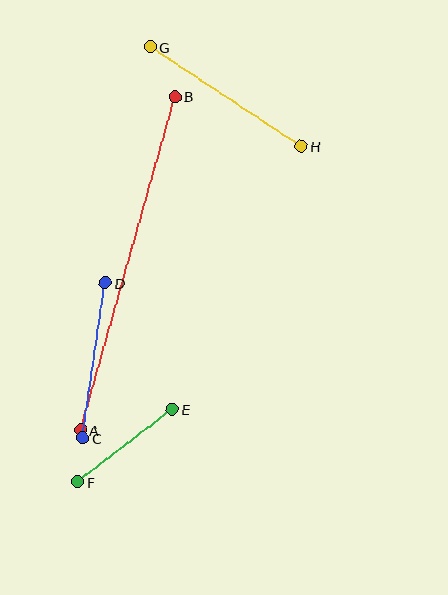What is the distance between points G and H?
The distance is approximately 181 pixels.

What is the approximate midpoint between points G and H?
The midpoint is at approximately (226, 97) pixels.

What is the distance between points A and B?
The distance is approximately 347 pixels.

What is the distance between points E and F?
The distance is approximately 119 pixels.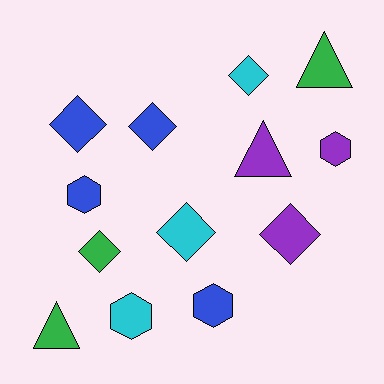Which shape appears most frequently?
Diamond, with 6 objects.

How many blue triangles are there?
There are no blue triangles.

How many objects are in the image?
There are 13 objects.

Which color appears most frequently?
Blue, with 4 objects.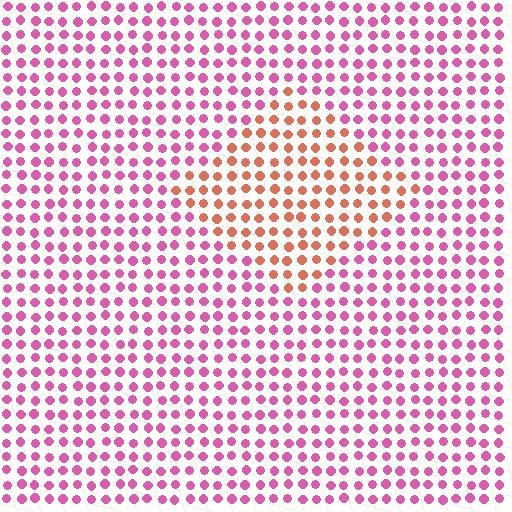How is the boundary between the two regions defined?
The boundary is defined purely by a slight shift in hue (about 49 degrees). Spacing, size, and orientation are identical on both sides.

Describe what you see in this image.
The image is filled with small pink elements in a uniform arrangement. A diamond-shaped region is visible where the elements are tinted to a slightly different hue, forming a subtle color boundary.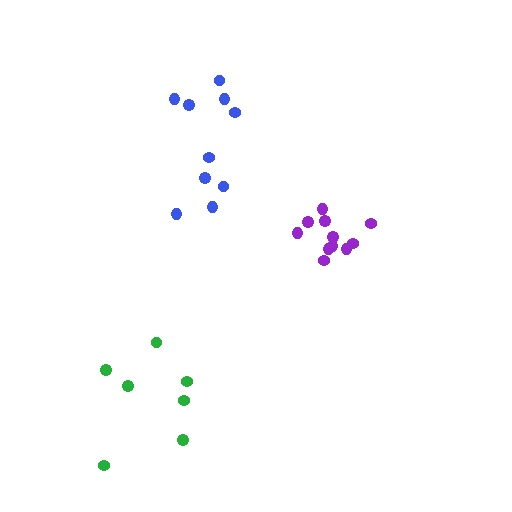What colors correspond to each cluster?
The clusters are colored: purple, green, blue.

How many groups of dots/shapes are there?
There are 3 groups.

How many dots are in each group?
Group 1: 11 dots, Group 2: 7 dots, Group 3: 10 dots (28 total).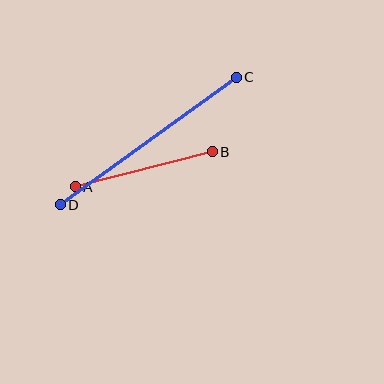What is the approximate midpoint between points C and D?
The midpoint is at approximately (148, 141) pixels.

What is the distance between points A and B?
The distance is approximately 141 pixels.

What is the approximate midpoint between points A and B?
The midpoint is at approximately (144, 169) pixels.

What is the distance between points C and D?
The distance is approximately 217 pixels.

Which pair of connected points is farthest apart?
Points C and D are farthest apart.